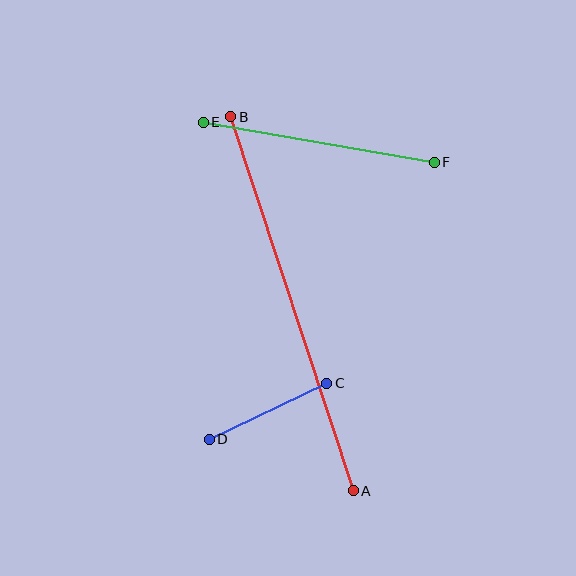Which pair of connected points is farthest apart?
Points A and B are farthest apart.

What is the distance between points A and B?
The distance is approximately 393 pixels.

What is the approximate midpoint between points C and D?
The midpoint is at approximately (268, 411) pixels.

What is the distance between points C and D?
The distance is approximately 130 pixels.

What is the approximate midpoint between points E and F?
The midpoint is at approximately (319, 142) pixels.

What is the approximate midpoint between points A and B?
The midpoint is at approximately (292, 304) pixels.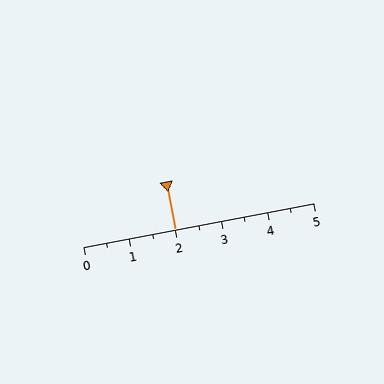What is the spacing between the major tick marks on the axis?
The major ticks are spaced 1 apart.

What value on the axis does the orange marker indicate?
The marker indicates approximately 2.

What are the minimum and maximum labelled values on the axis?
The axis runs from 0 to 5.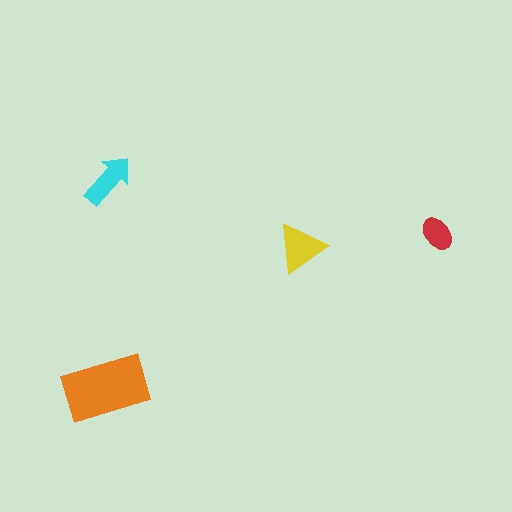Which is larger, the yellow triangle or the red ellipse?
The yellow triangle.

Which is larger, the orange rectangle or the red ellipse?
The orange rectangle.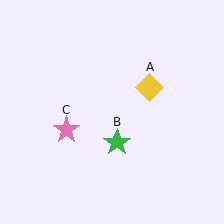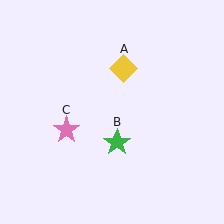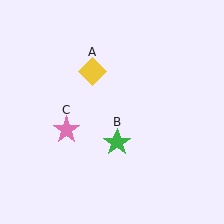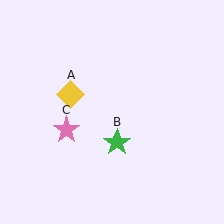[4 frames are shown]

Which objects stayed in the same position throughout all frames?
Green star (object B) and pink star (object C) remained stationary.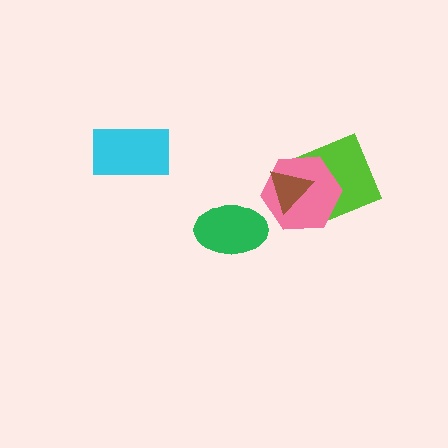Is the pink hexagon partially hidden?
Yes, it is partially covered by another shape.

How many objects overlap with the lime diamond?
2 objects overlap with the lime diamond.